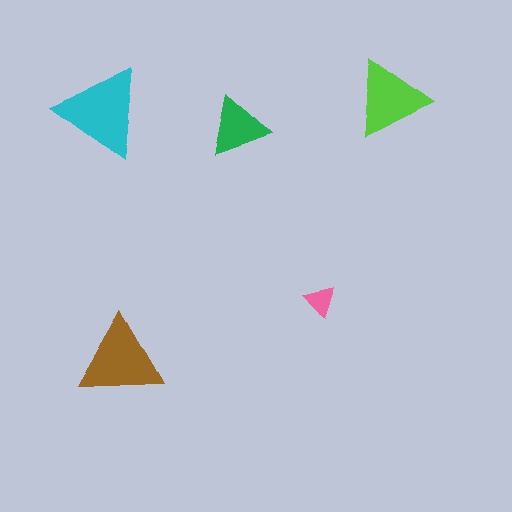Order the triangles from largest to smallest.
the cyan one, the brown one, the lime one, the green one, the pink one.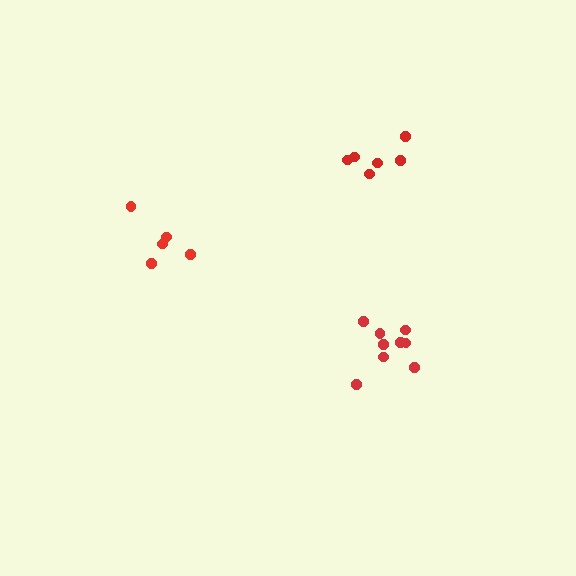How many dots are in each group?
Group 1: 6 dots, Group 2: 5 dots, Group 3: 9 dots (20 total).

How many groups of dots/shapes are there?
There are 3 groups.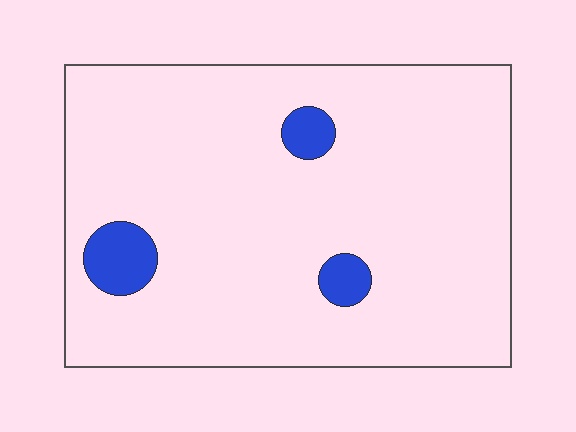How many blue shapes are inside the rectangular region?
3.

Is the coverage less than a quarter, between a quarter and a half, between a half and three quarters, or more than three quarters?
Less than a quarter.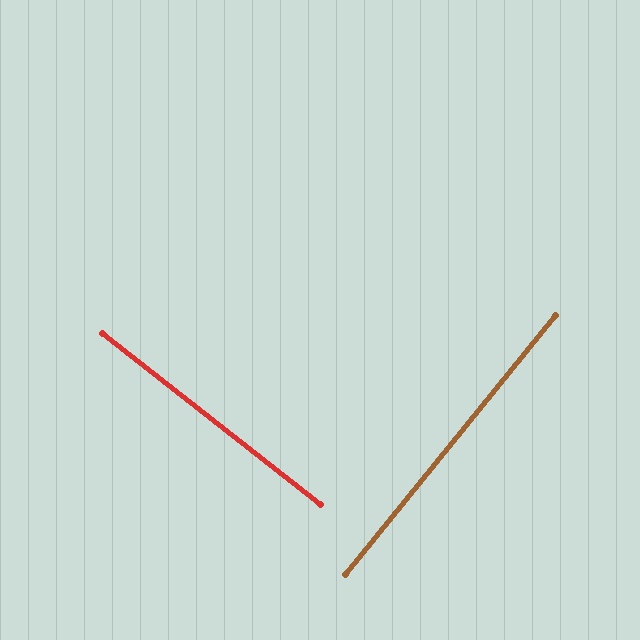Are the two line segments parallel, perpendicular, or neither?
Perpendicular — they meet at approximately 89°.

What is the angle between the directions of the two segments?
Approximately 89 degrees.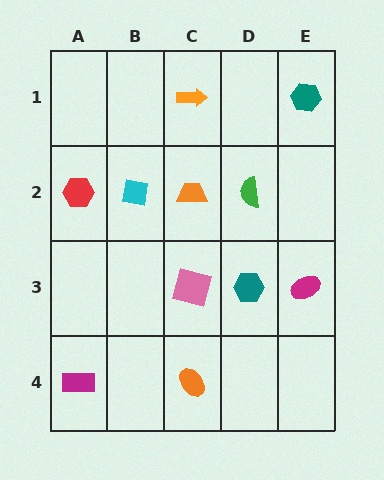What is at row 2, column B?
A cyan square.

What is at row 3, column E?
A magenta ellipse.